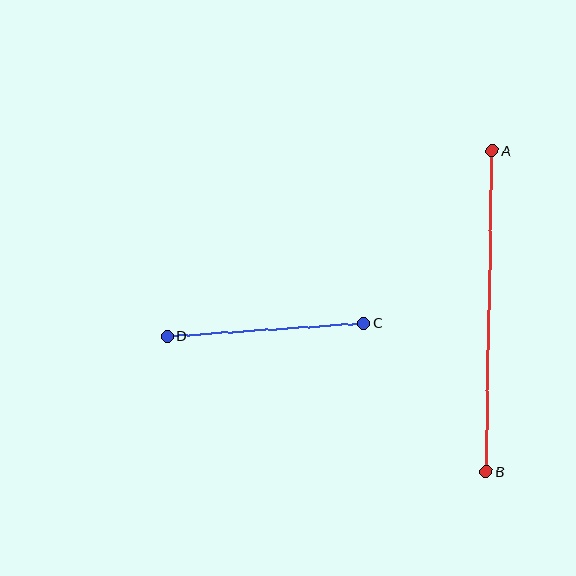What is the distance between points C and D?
The distance is approximately 197 pixels.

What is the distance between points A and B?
The distance is approximately 321 pixels.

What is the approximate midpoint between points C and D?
The midpoint is at approximately (265, 330) pixels.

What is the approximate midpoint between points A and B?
The midpoint is at approximately (489, 311) pixels.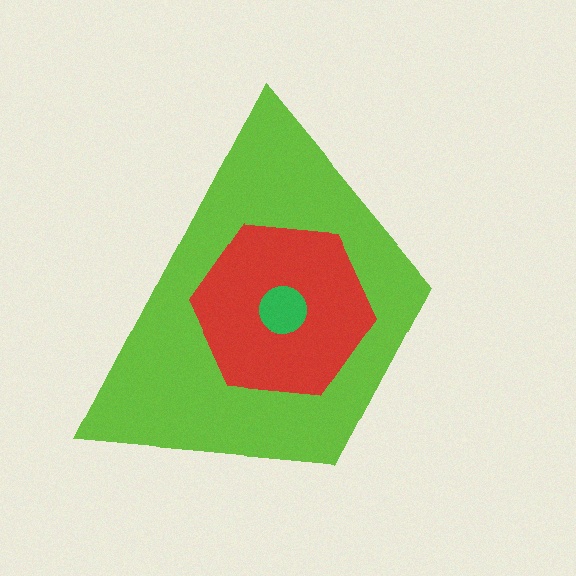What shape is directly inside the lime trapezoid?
The red hexagon.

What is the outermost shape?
The lime trapezoid.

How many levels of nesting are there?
3.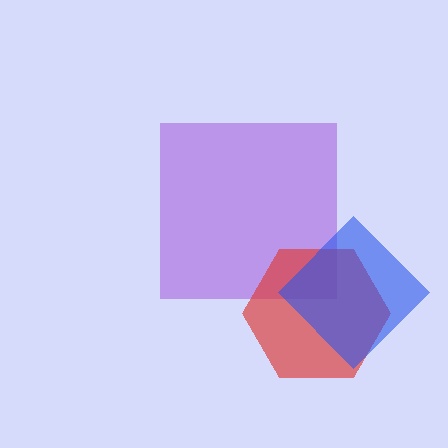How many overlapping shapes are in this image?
There are 3 overlapping shapes in the image.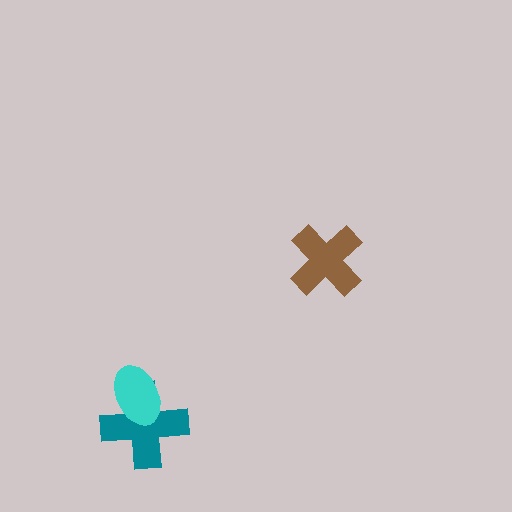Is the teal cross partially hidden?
Yes, it is partially covered by another shape.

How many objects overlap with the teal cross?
1 object overlaps with the teal cross.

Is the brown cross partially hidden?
No, no other shape covers it.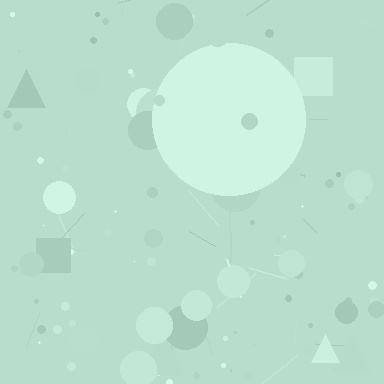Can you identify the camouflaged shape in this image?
The camouflaged shape is a circle.